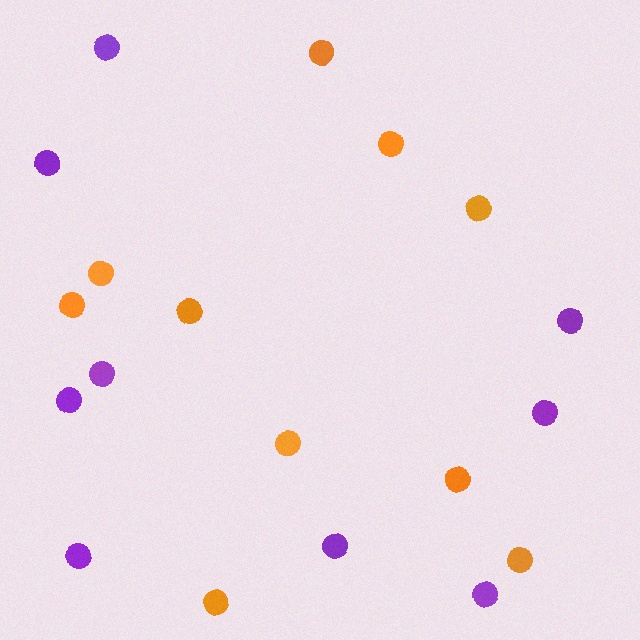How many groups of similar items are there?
There are 2 groups: one group of orange circles (10) and one group of purple circles (9).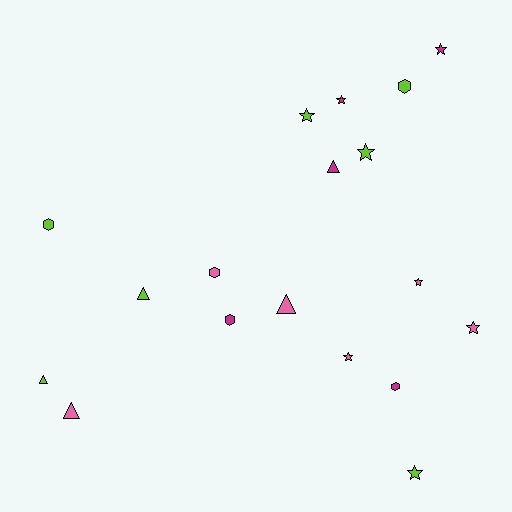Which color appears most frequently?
Lime, with 7 objects.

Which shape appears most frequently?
Star, with 8 objects.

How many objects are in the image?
There are 18 objects.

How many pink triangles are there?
There are 2 pink triangles.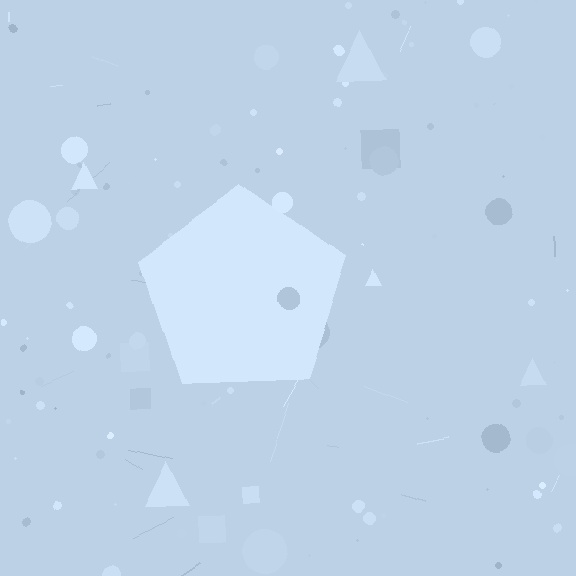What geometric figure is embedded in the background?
A pentagon is embedded in the background.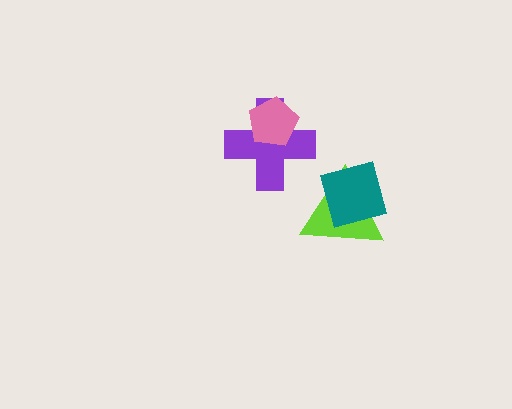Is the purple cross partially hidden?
Yes, it is partially covered by another shape.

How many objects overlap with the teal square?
1 object overlaps with the teal square.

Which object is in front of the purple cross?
The pink pentagon is in front of the purple cross.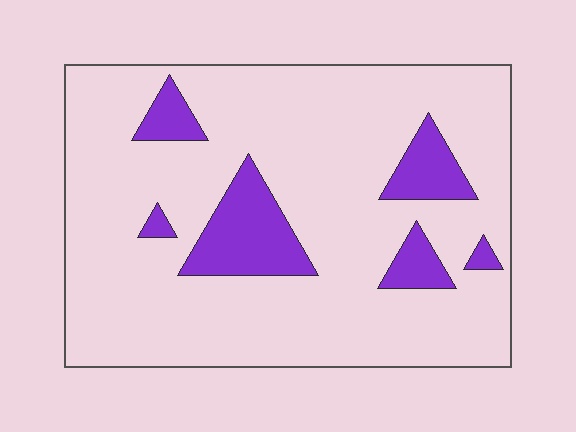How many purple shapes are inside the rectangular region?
6.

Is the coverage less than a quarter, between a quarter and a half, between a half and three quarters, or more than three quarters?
Less than a quarter.